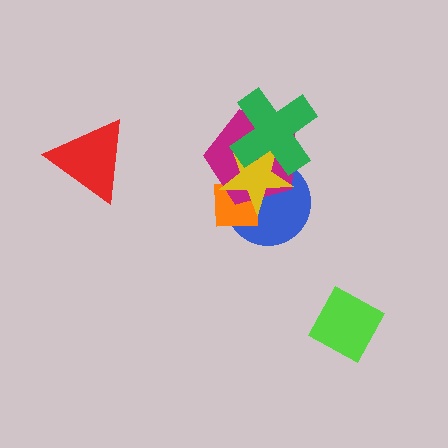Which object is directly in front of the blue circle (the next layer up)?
The orange square is directly in front of the blue circle.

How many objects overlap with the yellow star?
4 objects overlap with the yellow star.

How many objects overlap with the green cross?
3 objects overlap with the green cross.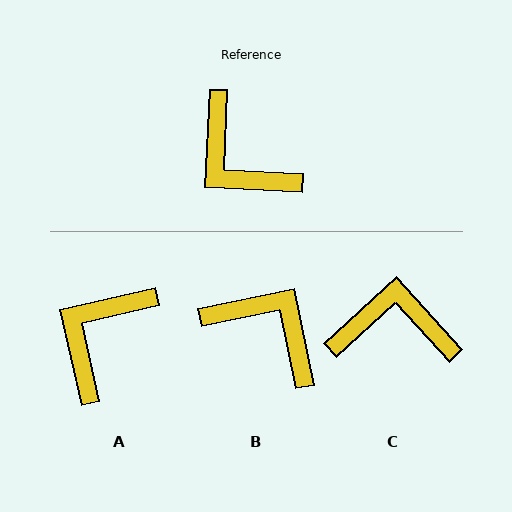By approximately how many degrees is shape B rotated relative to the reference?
Approximately 166 degrees clockwise.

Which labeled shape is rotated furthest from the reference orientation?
B, about 166 degrees away.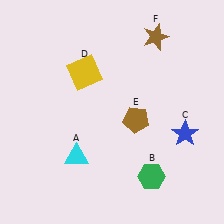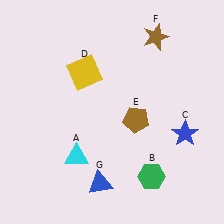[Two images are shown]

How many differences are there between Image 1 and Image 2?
There is 1 difference between the two images.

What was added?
A blue triangle (G) was added in Image 2.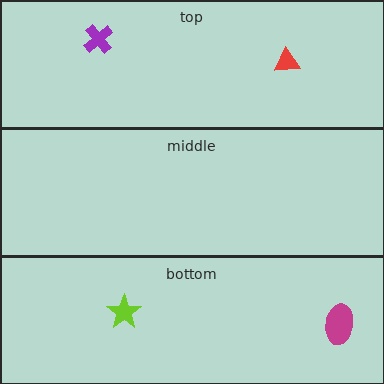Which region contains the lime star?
The bottom region.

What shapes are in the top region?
The purple cross, the red triangle.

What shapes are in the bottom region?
The magenta ellipse, the lime star.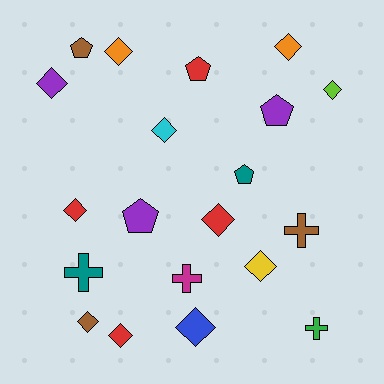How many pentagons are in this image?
There are 5 pentagons.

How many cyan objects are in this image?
There is 1 cyan object.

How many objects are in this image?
There are 20 objects.